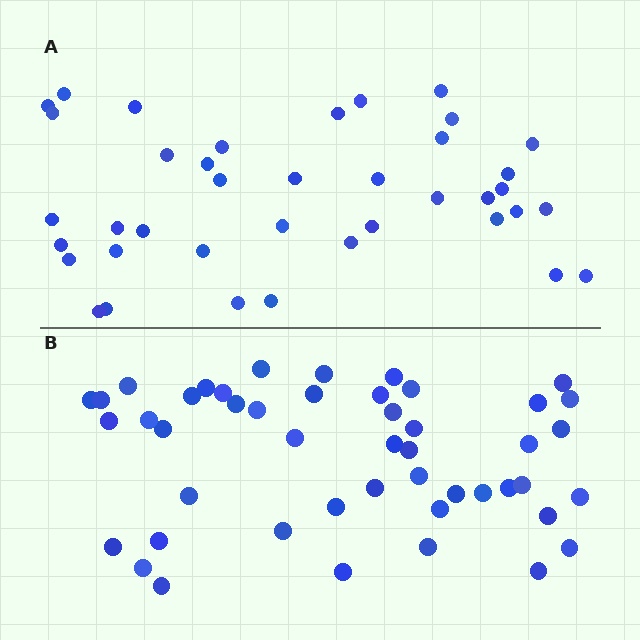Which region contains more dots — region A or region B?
Region B (the bottom region) has more dots.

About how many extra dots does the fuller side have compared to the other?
Region B has roughly 8 or so more dots than region A.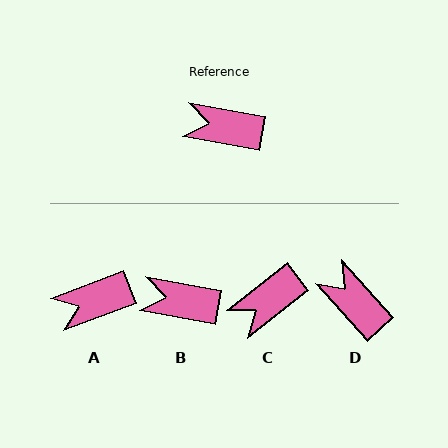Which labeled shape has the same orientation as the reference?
B.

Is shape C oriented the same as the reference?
No, it is off by about 49 degrees.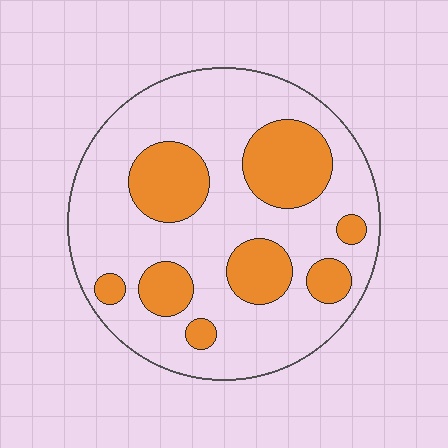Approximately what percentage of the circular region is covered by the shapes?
Approximately 30%.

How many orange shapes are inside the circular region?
8.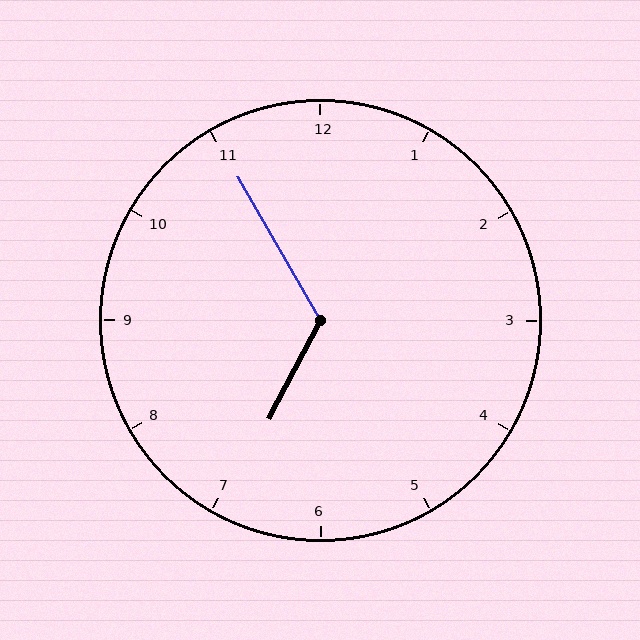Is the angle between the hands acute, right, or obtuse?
It is obtuse.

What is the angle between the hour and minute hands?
Approximately 122 degrees.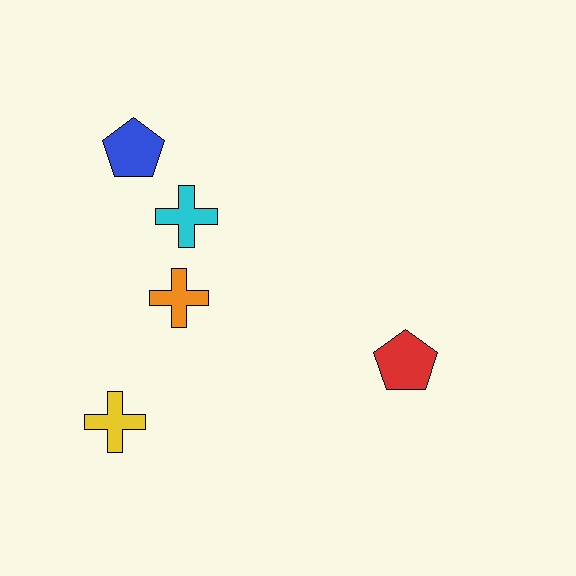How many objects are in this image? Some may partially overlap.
There are 5 objects.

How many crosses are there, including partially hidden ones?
There are 3 crosses.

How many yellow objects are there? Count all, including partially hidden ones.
There is 1 yellow object.